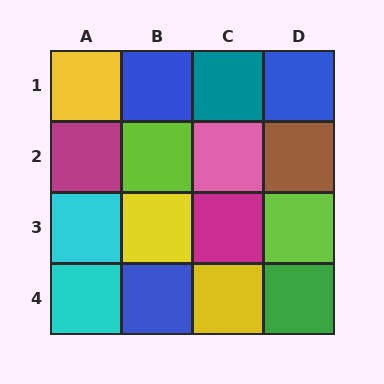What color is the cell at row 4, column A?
Cyan.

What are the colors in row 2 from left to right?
Magenta, lime, pink, brown.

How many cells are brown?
1 cell is brown.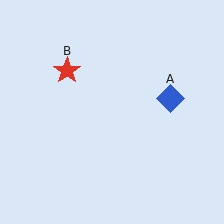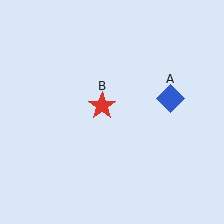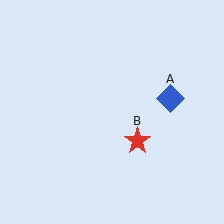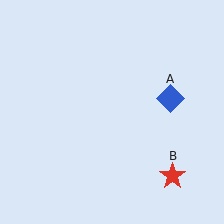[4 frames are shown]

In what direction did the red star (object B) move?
The red star (object B) moved down and to the right.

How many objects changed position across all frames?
1 object changed position: red star (object B).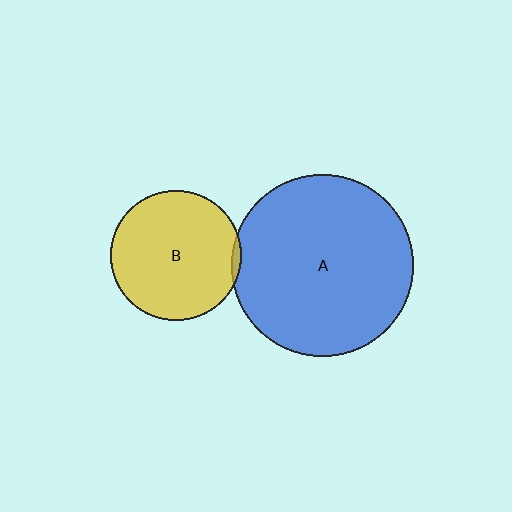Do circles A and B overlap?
Yes.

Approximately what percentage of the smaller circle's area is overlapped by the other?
Approximately 5%.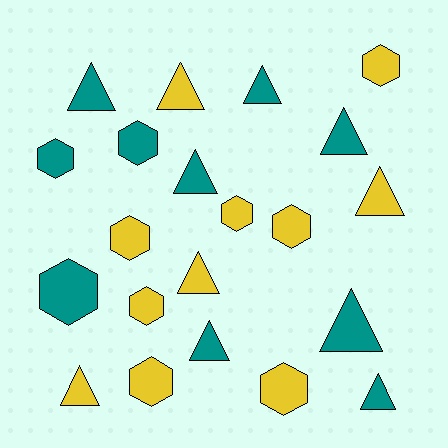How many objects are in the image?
There are 21 objects.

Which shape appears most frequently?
Triangle, with 11 objects.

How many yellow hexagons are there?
There are 7 yellow hexagons.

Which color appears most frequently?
Yellow, with 11 objects.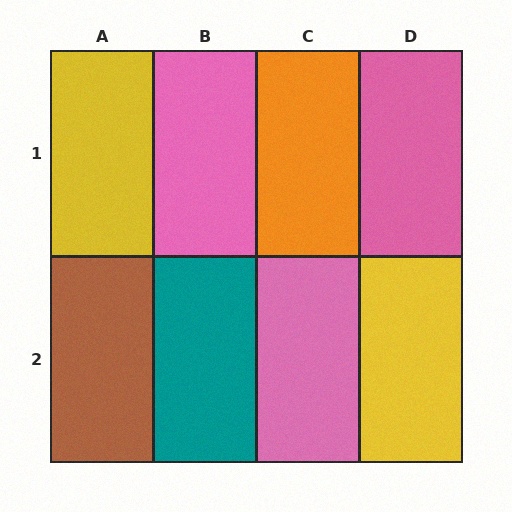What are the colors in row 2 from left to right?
Brown, teal, pink, yellow.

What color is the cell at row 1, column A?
Yellow.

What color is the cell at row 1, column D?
Pink.